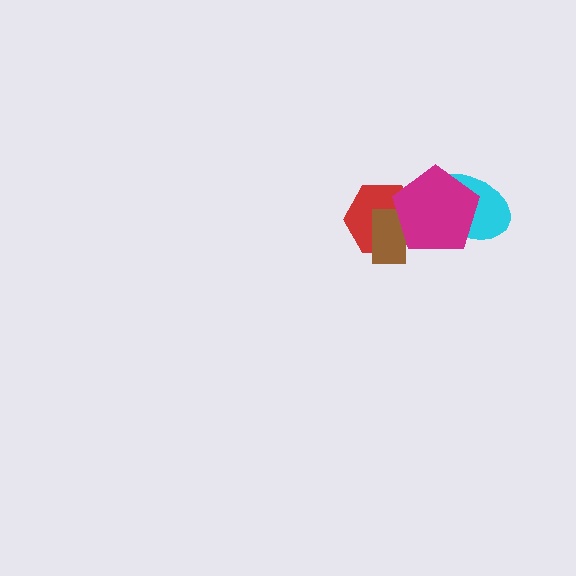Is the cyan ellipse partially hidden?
Yes, it is partially covered by another shape.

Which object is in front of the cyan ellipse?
The magenta pentagon is in front of the cyan ellipse.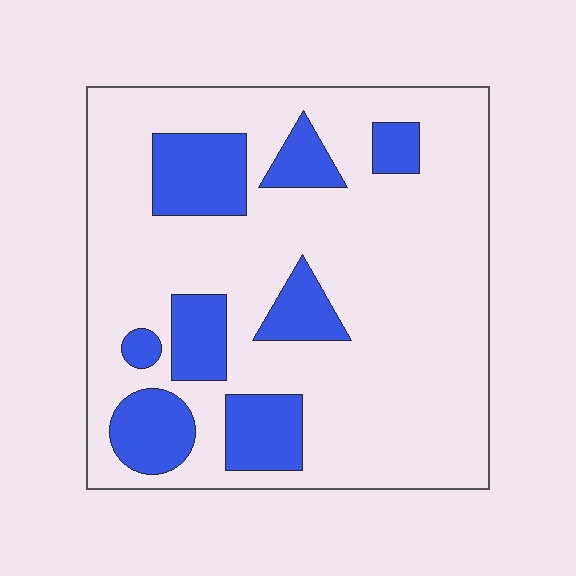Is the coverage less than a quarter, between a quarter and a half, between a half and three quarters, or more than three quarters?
Less than a quarter.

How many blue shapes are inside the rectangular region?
8.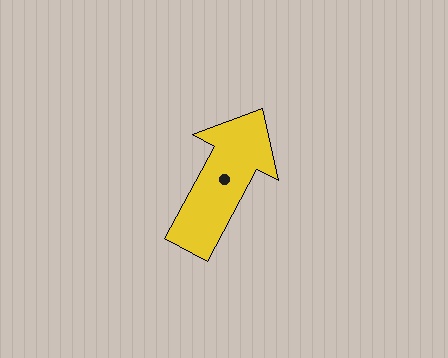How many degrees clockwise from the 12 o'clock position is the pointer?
Approximately 28 degrees.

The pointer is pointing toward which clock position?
Roughly 1 o'clock.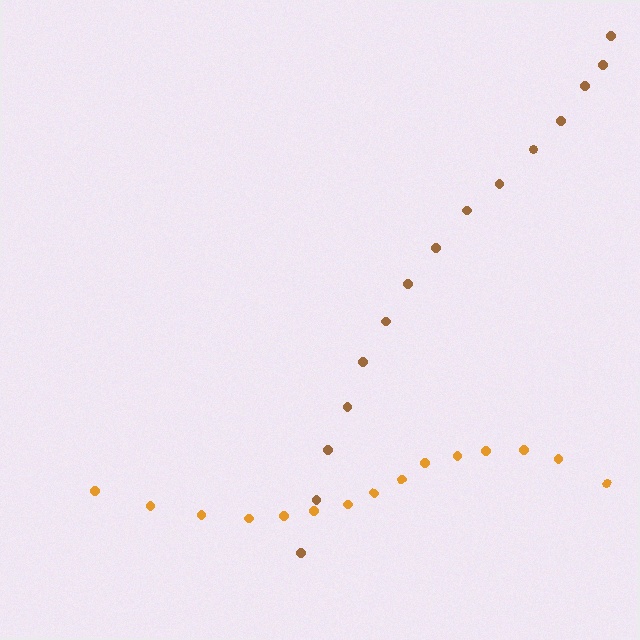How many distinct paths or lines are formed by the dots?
There are 2 distinct paths.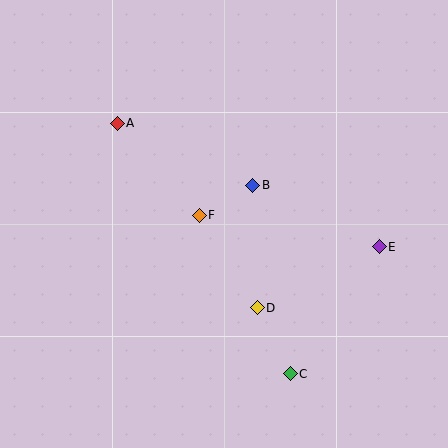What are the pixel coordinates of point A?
Point A is at (117, 123).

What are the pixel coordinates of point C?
Point C is at (290, 374).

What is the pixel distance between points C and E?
The distance between C and E is 155 pixels.